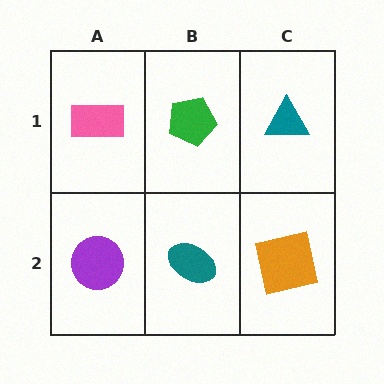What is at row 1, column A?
A pink rectangle.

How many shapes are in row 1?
3 shapes.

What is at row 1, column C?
A teal triangle.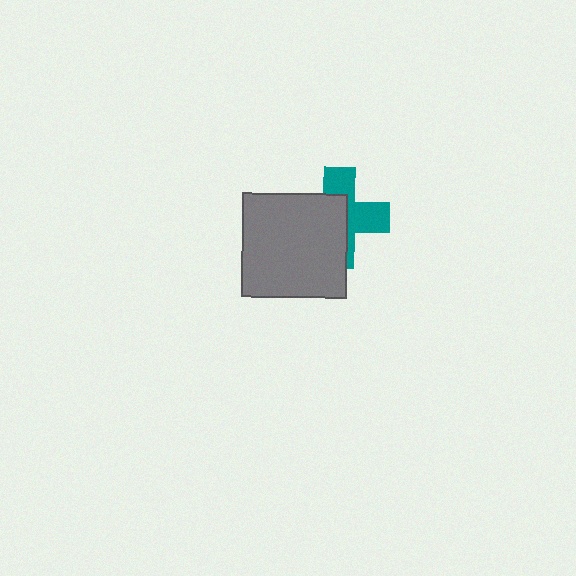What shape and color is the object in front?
The object in front is a gray square.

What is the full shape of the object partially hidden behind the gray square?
The partially hidden object is a teal cross.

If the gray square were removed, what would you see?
You would see the complete teal cross.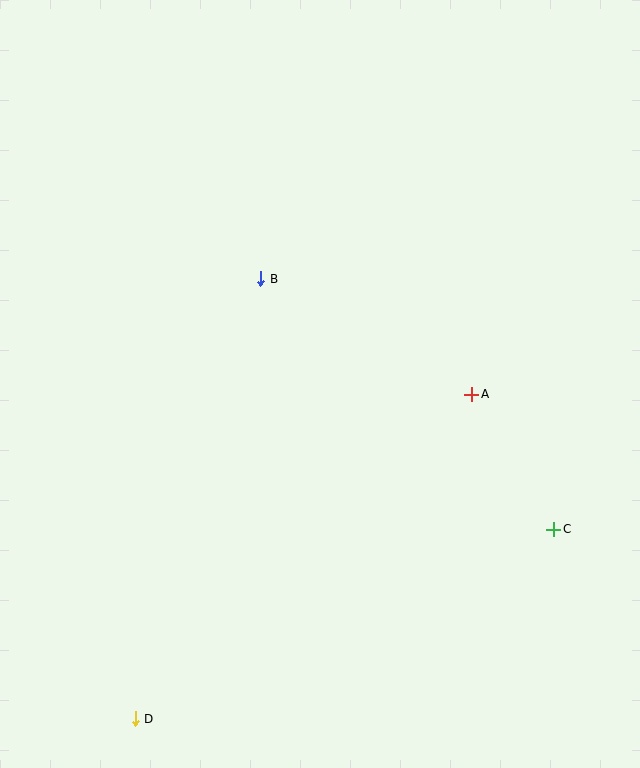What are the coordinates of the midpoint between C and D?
The midpoint between C and D is at (345, 624).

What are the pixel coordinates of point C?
Point C is at (554, 529).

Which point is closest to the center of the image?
Point B at (261, 279) is closest to the center.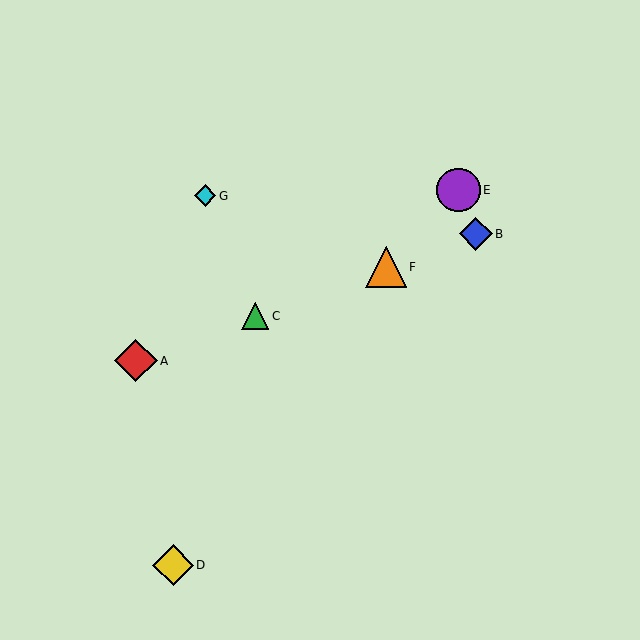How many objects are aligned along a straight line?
4 objects (A, B, C, F) are aligned along a straight line.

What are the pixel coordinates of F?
Object F is at (386, 267).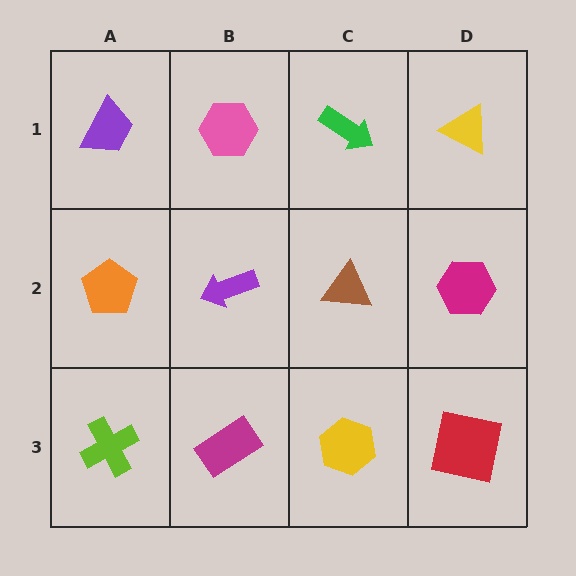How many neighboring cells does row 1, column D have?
2.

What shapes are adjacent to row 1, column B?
A purple arrow (row 2, column B), a purple trapezoid (row 1, column A), a green arrow (row 1, column C).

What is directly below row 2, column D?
A red square.